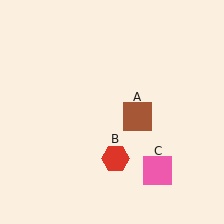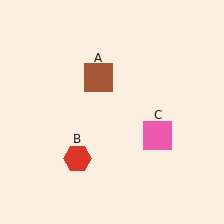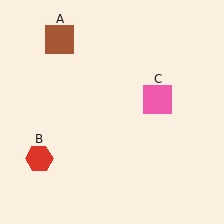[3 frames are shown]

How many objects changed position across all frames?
3 objects changed position: brown square (object A), red hexagon (object B), pink square (object C).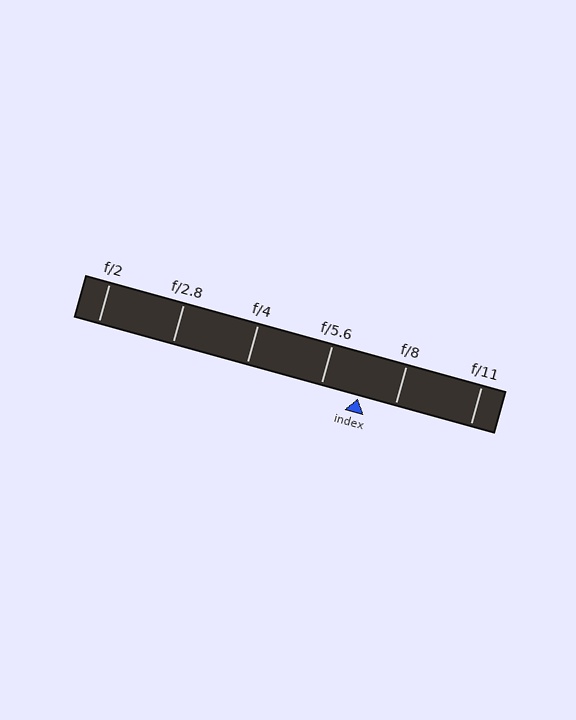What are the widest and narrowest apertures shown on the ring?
The widest aperture shown is f/2 and the narrowest is f/11.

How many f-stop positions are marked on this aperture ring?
There are 6 f-stop positions marked.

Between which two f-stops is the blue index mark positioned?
The index mark is between f/5.6 and f/8.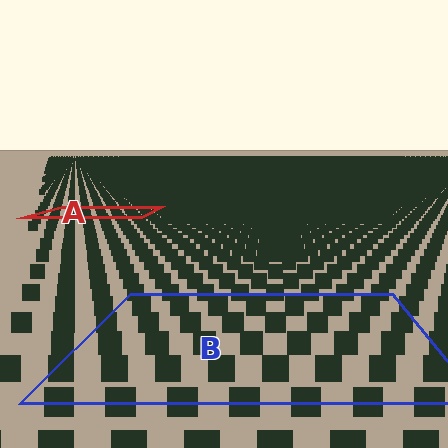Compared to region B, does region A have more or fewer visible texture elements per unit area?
Region A has more texture elements per unit area — they are packed more densely because it is farther away.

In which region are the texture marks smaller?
The texture marks are smaller in region A, because it is farther away.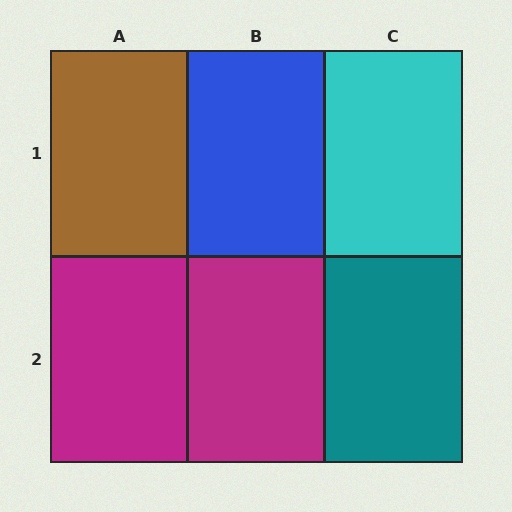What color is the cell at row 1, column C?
Cyan.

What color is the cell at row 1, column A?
Brown.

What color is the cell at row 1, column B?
Blue.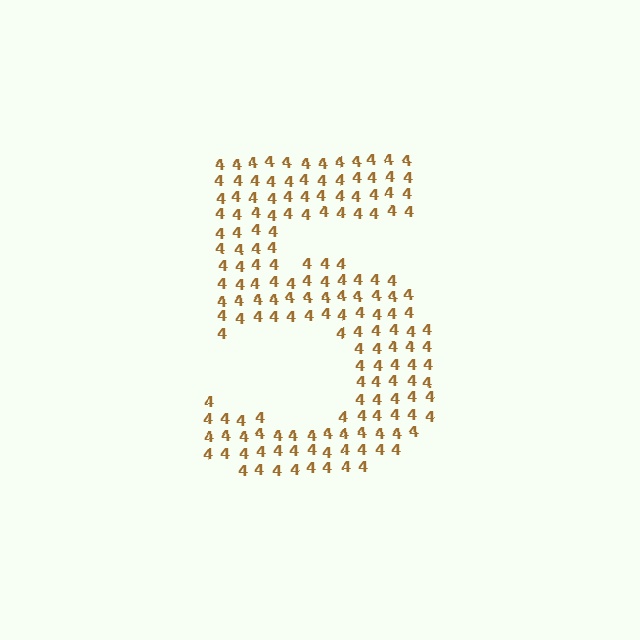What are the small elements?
The small elements are digit 4's.